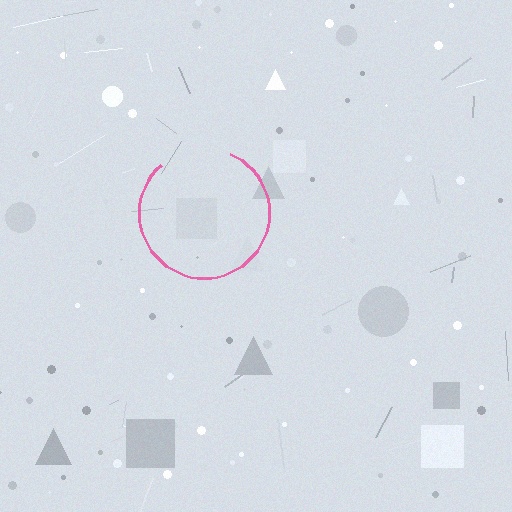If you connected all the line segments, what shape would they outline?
They would outline a circle.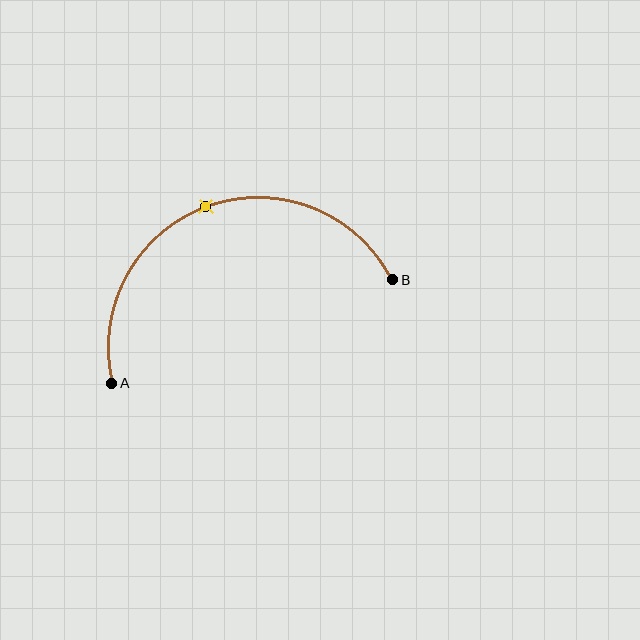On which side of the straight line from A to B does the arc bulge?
The arc bulges above the straight line connecting A and B.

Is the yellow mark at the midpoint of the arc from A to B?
Yes. The yellow mark lies on the arc at equal arc-length from both A and B — it is the arc midpoint.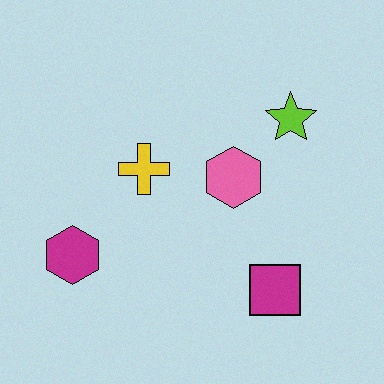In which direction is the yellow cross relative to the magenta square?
The yellow cross is to the left of the magenta square.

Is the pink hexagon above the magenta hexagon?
Yes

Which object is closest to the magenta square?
The pink hexagon is closest to the magenta square.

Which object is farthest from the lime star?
The magenta hexagon is farthest from the lime star.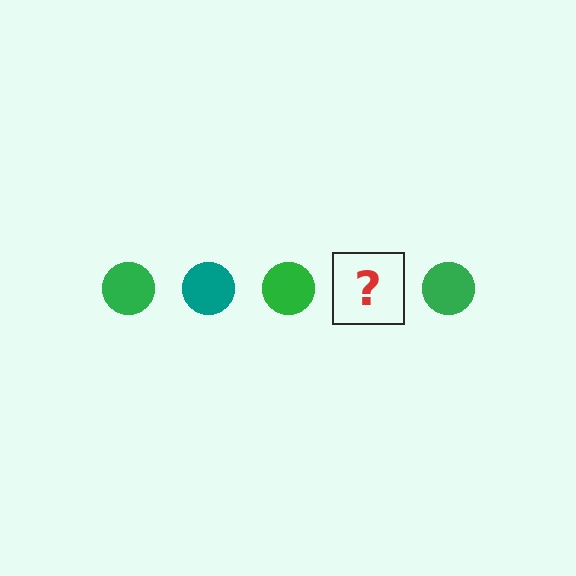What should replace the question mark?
The question mark should be replaced with a teal circle.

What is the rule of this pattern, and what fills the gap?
The rule is that the pattern cycles through green, teal circles. The gap should be filled with a teal circle.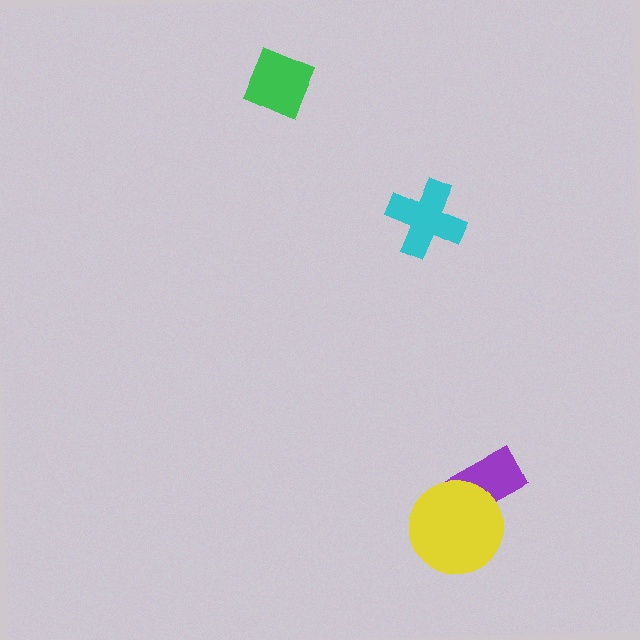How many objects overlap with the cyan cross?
0 objects overlap with the cyan cross.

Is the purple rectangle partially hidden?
Yes, it is partially covered by another shape.